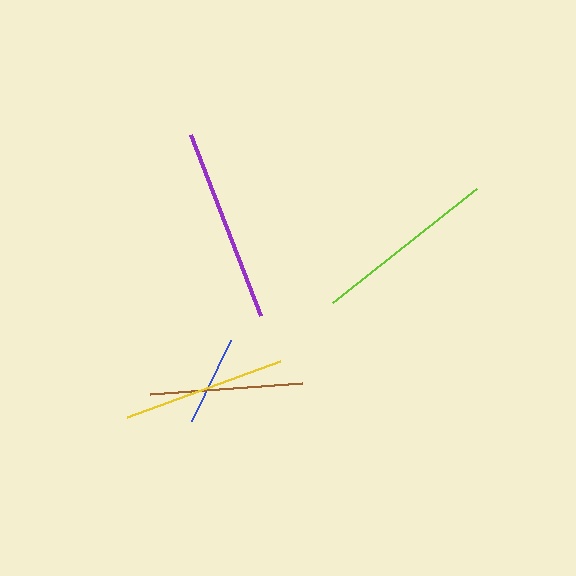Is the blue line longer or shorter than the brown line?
The brown line is longer than the blue line.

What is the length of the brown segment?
The brown segment is approximately 151 pixels long.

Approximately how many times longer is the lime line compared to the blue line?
The lime line is approximately 2.0 times the length of the blue line.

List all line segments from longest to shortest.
From longest to shortest: purple, lime, yellow, brown, blue.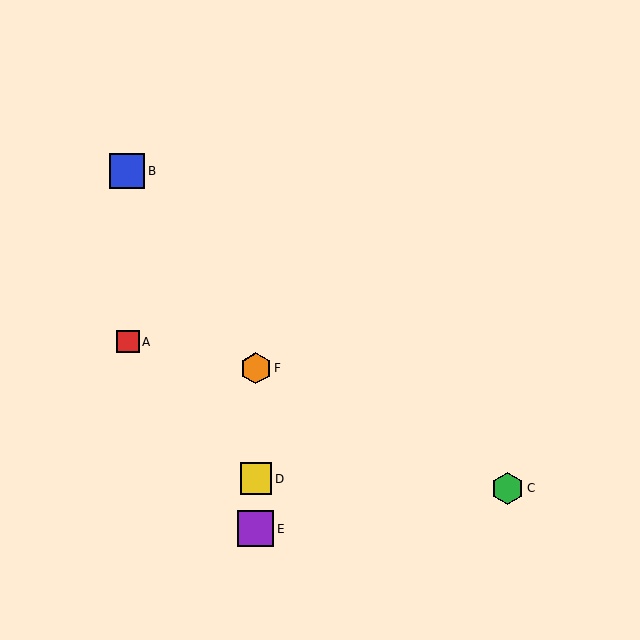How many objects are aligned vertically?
3 objects (D, E, F) are aligned vertically.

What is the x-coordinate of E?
Object E is at x≈256.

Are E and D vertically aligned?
Yes, both are at x≈256.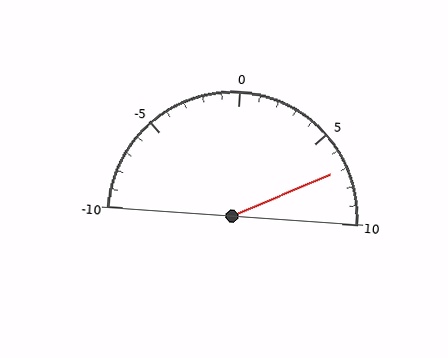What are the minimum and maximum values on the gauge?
The gauge ranges from -10 to 10.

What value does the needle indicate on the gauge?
The needle indicates approximately 7.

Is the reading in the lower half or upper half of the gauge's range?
The reading is in the upper half of the range (-10 to 10).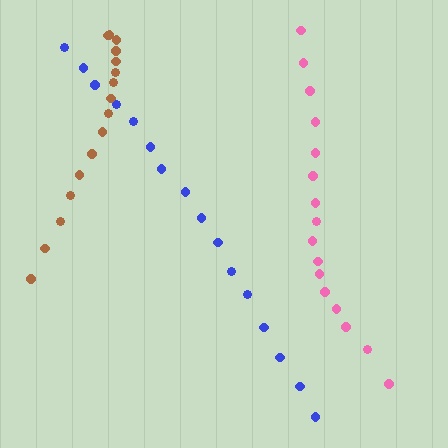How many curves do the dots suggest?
There are 3 distinct paths.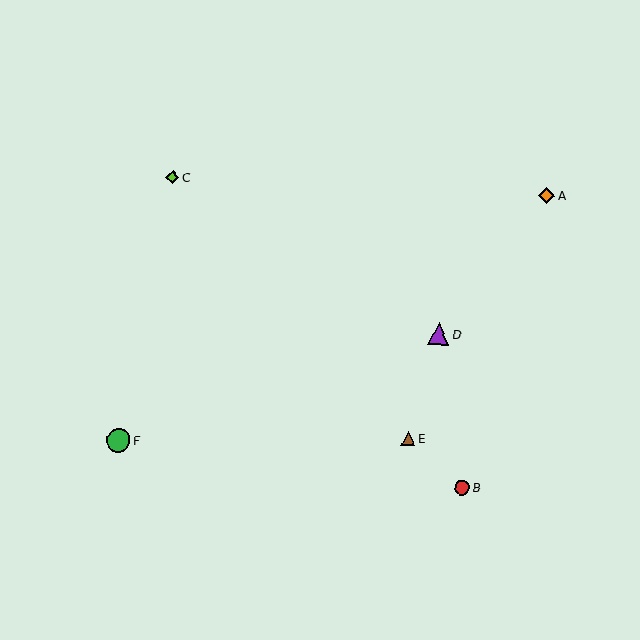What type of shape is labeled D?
Shape D is a purple triangle.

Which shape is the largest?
The green circle (labeled F) is the largest.